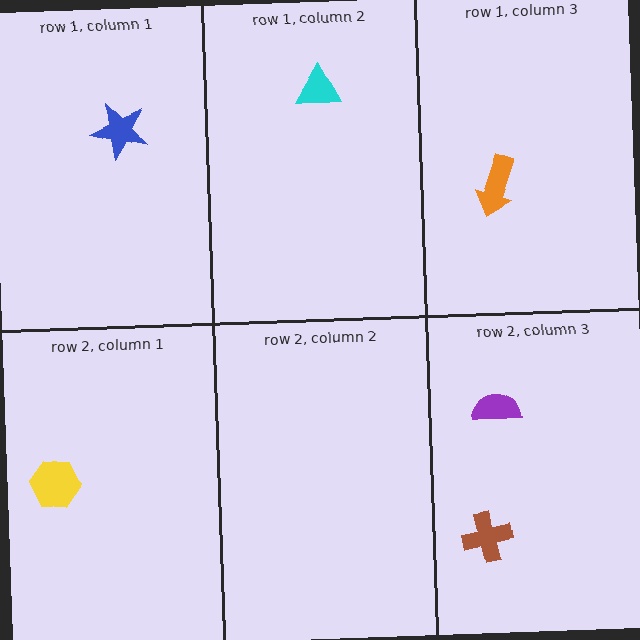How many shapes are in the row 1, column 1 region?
1.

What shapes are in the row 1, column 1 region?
The blue star.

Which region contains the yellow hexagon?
The row 2, column 1 region.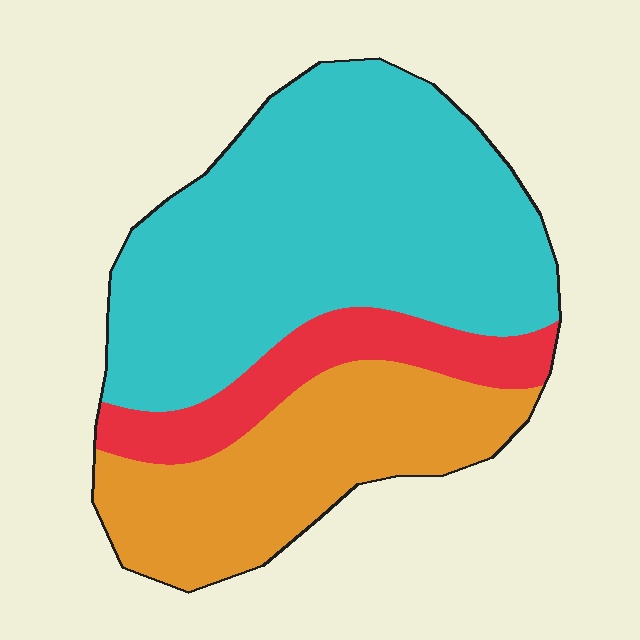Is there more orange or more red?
Orange.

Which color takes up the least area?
Red, at roughly 15%.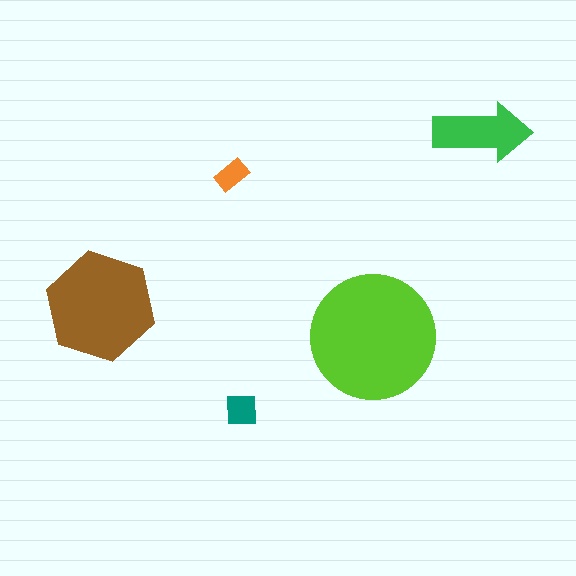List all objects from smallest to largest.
The orange rectangle, the teal square, the green arrow, the brown hexagon, the lime circle.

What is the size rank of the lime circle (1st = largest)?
1st.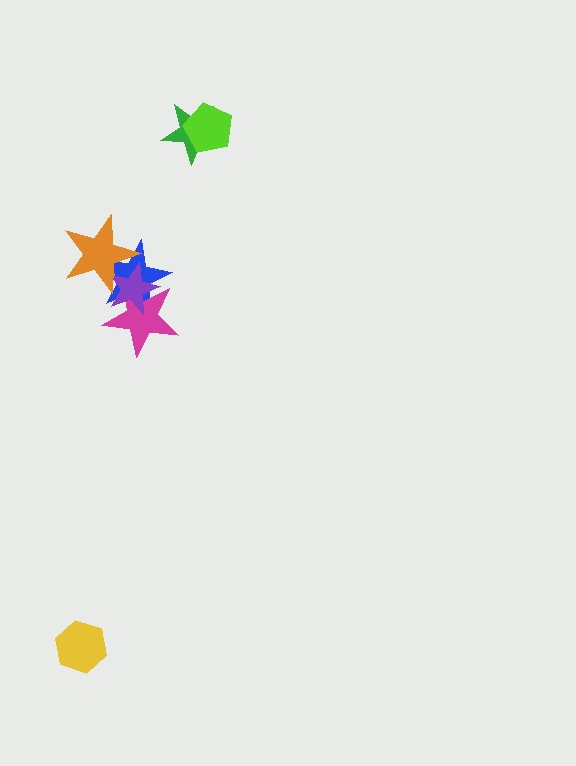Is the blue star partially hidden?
Yes, it is partially covered by another shape.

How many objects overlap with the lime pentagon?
1 object overlaps with the lime pentagon.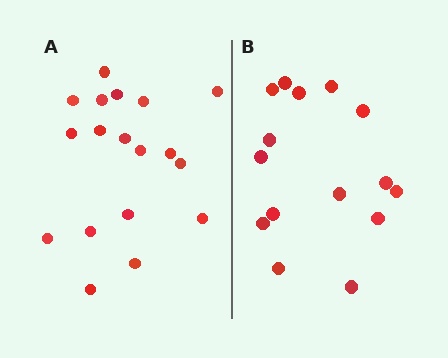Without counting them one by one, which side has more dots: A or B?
Region A (the left region) has more dots.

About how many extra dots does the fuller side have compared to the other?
Region A has just a few more — roughly 2 or 3 more dots than region B.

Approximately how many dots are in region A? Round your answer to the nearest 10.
About 20 dots. (The exact count is 18, which rounds to 20.)